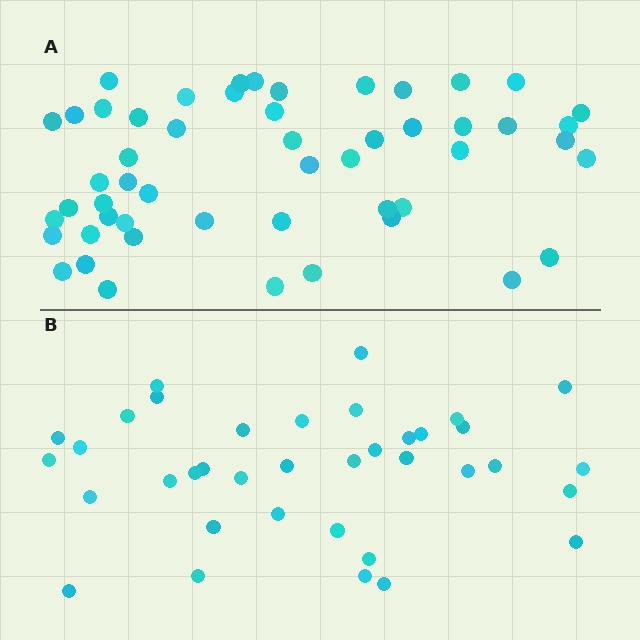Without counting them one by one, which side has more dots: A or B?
Region A (the top region) has more dots.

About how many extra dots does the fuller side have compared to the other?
Region A has approximately 15 more dots than region B.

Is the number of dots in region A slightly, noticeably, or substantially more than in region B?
Region A has noticeably more, but not dramatically so. The ratio is roughly 1.4 to 1.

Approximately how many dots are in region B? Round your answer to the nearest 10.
About 40 dots. (The exact count is 37, which rounds to 40.)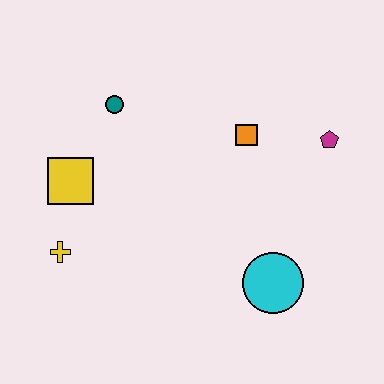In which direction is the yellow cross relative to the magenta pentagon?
The yellow cross is to the left of the magenta pentagon.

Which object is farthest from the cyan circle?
The teal circle is farthest from the cyan circle.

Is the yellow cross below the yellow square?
Yes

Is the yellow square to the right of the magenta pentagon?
No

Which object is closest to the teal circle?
The yellow square is closest to the teal circle.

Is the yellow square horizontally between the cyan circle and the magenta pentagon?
No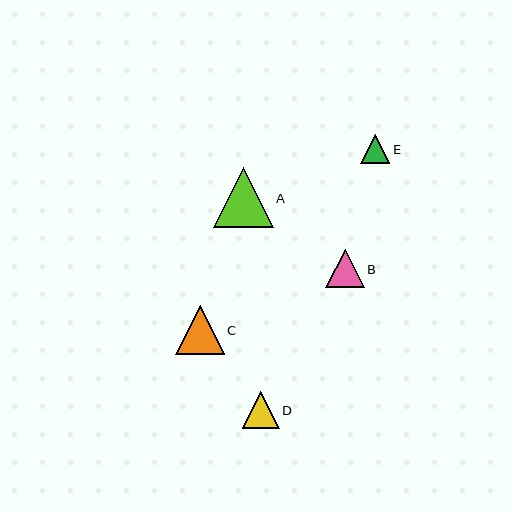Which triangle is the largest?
Triangle A is the largest with a size of approximately 60 pixels.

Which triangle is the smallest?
Triangle E is the smallest with a size of approximately 29 pixels.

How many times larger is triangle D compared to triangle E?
Triangle D is approximately 1.3 times the size of triangle E.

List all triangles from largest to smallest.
From largest to smallest: A, C, B, D, E.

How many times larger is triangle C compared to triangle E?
Triangle C is approximately 1.7 times the size of triangle E.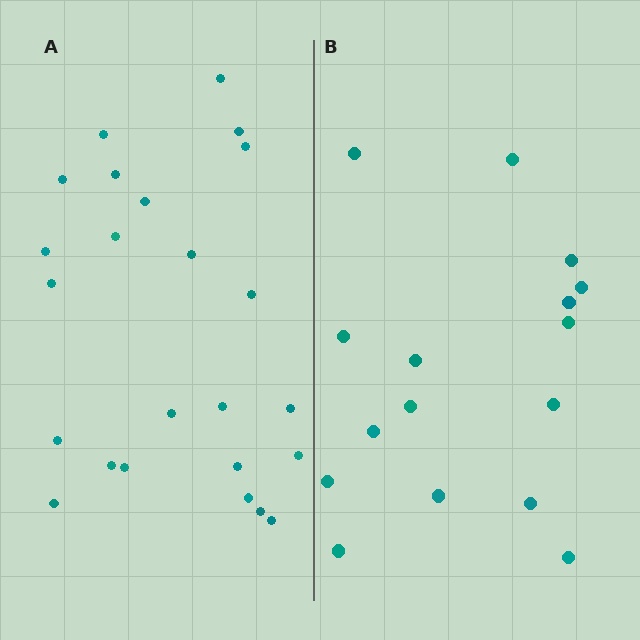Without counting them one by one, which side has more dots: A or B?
Region A (the left region) has more dots.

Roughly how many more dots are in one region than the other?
Region A has roughly 8 or so more dots than region B.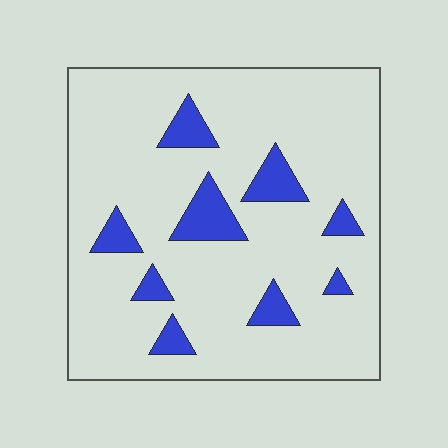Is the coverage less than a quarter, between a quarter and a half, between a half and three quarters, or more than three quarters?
Less than a quarter.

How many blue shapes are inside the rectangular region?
9.